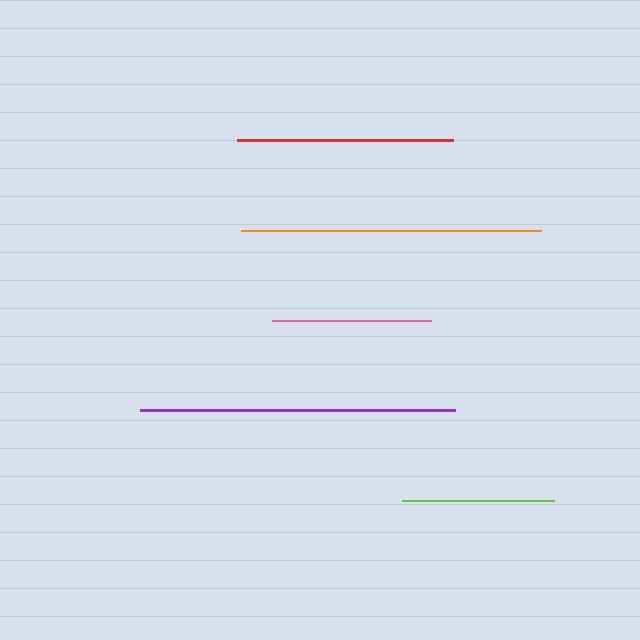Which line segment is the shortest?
The lime line is the shortest at approximately 152 pixels.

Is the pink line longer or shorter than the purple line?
The purple line is longer than the pink line.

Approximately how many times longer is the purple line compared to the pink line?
The purple line is approximately 2.0 times the length of the pink line.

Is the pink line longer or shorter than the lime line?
The pink line is longer than the lime line.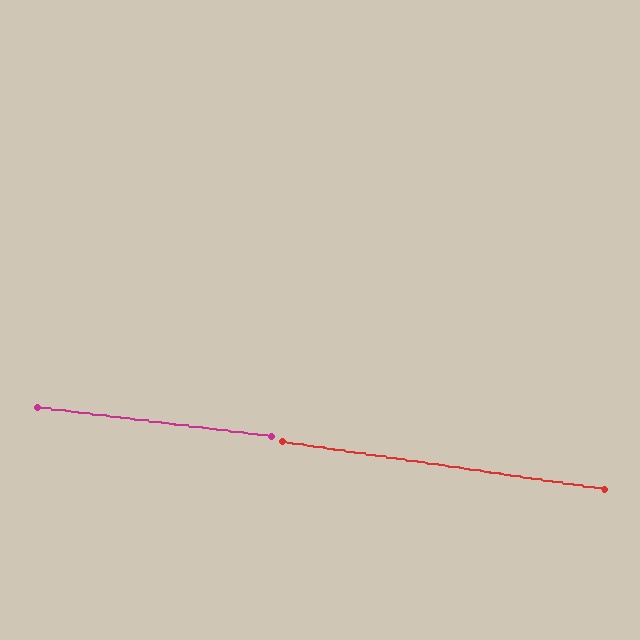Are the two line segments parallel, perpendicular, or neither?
Parallel — their directions differ by only 1.3°.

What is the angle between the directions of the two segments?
Approximately 1 degree.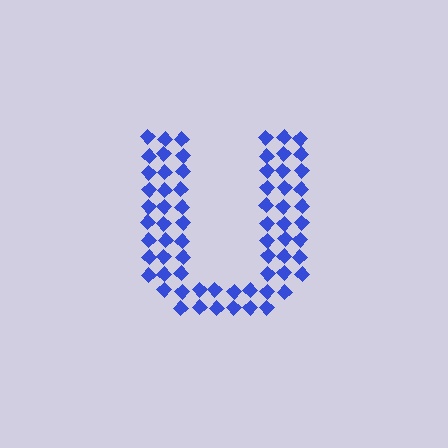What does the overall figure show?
The overall figure shows the letter U.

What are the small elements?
The small elements are diamonds.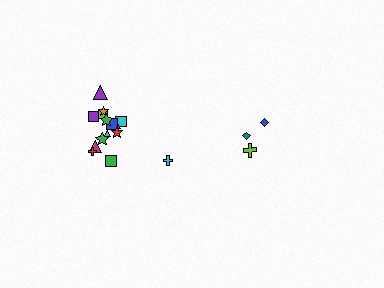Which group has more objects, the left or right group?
The left group.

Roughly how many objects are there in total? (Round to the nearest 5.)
Roughly 20 objects in total.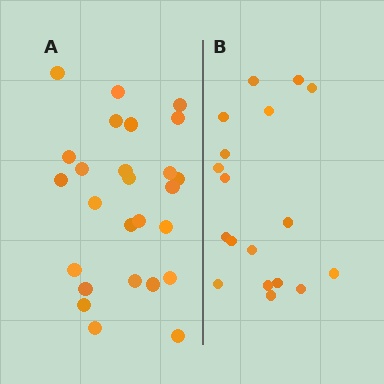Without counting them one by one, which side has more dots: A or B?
Region A (the left region) has more dots.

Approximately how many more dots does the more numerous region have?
Region A has roughly 8 or so more dots than region B.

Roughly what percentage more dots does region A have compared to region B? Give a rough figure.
About 45% more.